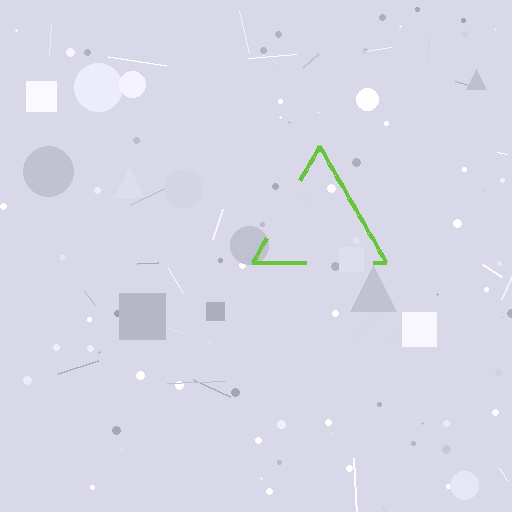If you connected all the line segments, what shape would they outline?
They would outline a triangle.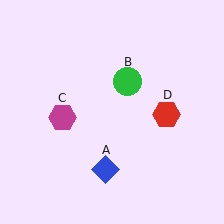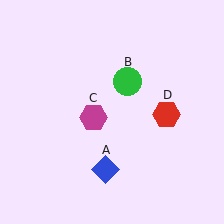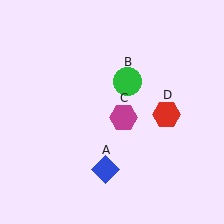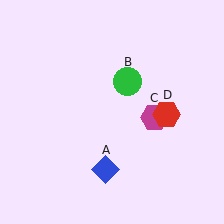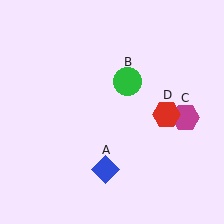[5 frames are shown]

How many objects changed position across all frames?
1 object changed position: magenta hexagon (object C).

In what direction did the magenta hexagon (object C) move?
The magenta hexagon (object C) moved right.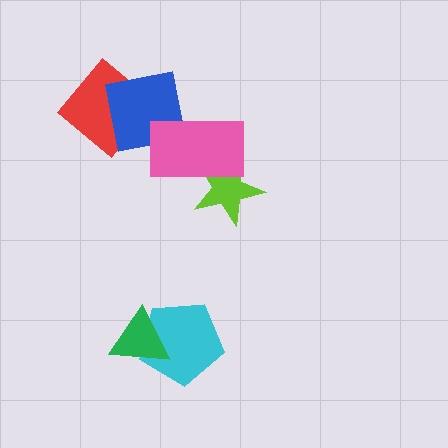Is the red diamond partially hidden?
Yes, it is partially covered by another shape.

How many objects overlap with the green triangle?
1 object overlaps with the green triangle.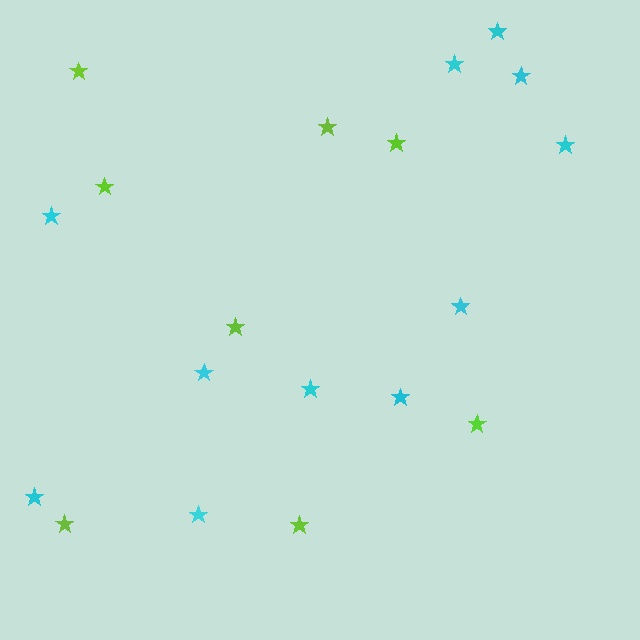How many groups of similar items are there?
There are 2 groups: one group of lime stars (8) and one group of cyan stars (11).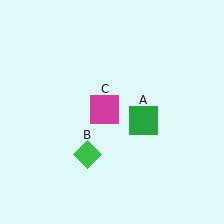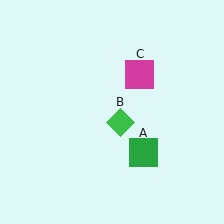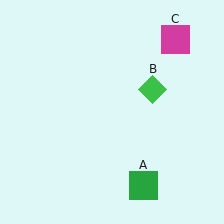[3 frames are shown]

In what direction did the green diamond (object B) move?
The green diamond (object B) moved up and to the right.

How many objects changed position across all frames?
3 objects changed position: green square (object A), green diamond (object B), magenta square (object C).